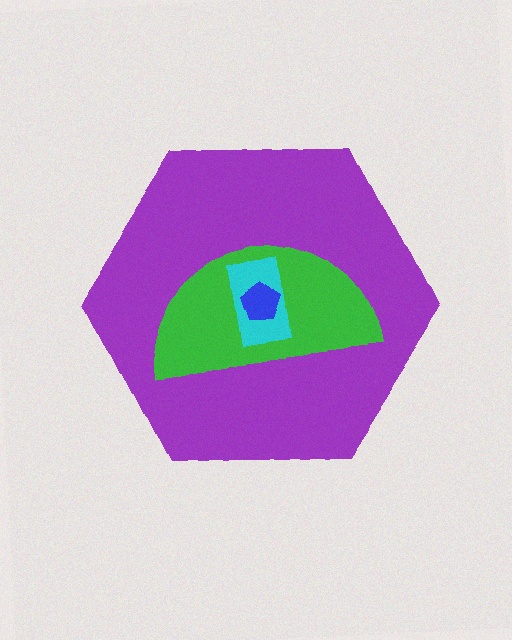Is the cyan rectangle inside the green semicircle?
Yes.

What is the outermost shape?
The purple hexagon.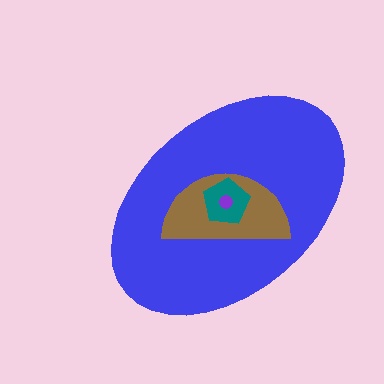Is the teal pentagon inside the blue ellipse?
Yes.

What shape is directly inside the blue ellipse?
The brown semicircle.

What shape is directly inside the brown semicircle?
The teal pentagon.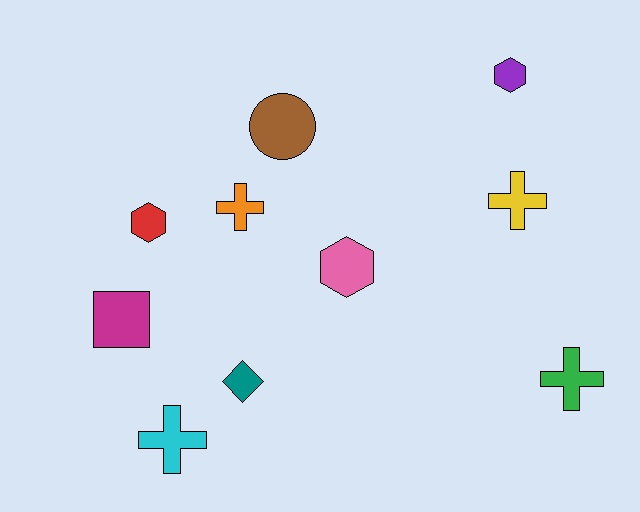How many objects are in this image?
There are 10 objects.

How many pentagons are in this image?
There are no pentagons.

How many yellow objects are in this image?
There is 1 yellow object.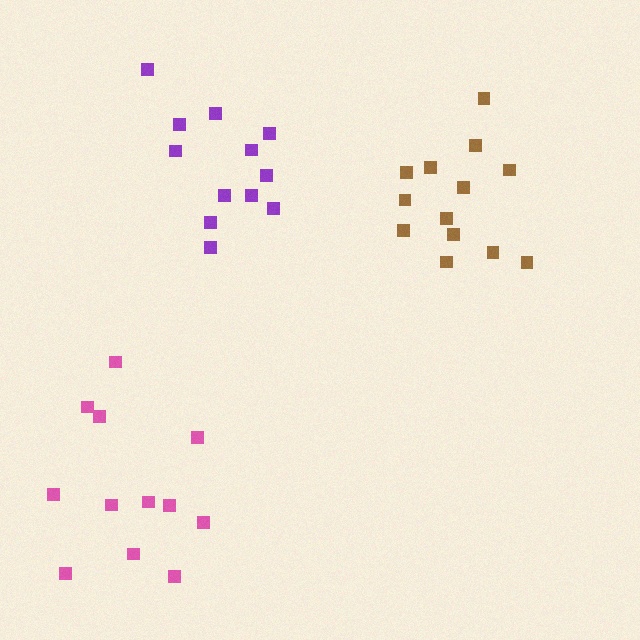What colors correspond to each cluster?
The clusters are colored: pink, brown, purple.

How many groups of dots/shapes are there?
There are 3 groups.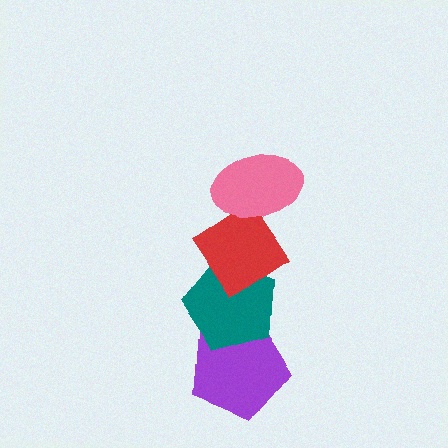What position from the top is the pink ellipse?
The pink ellipse is 1st from the top.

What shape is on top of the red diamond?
The pink ellipse is on top of the red diamond.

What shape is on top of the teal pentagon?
The red diamond is on top of the teal pentagon.